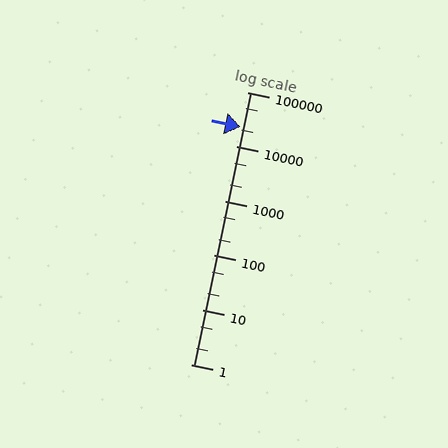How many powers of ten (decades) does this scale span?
The scale spans 5 decades, from 1 to 100000.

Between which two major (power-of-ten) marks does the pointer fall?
The pointer is between 10000 and 100000.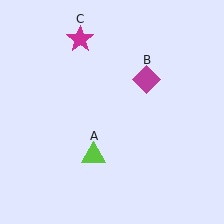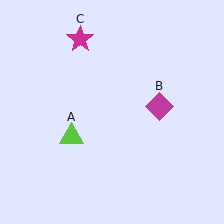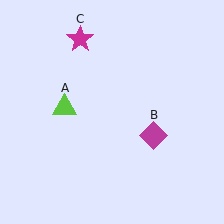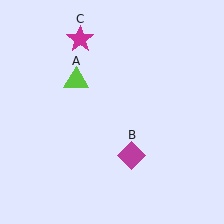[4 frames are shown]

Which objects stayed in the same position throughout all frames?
Magenta star (object C) remained stationary.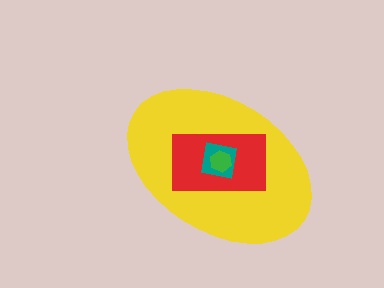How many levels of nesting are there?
4.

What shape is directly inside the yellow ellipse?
The red rectangle.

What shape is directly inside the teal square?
The green hexagon.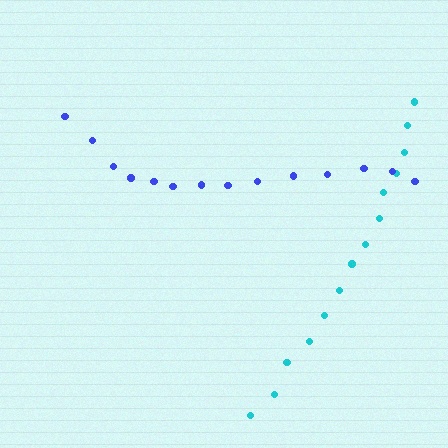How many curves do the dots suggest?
There are 2 distinct paths.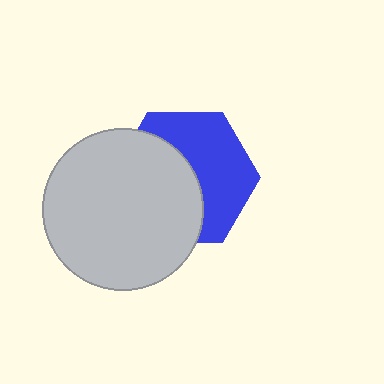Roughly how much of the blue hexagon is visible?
About half of it is visible (roughly 50%).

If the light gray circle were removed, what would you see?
You would see the complete blue hexagon.